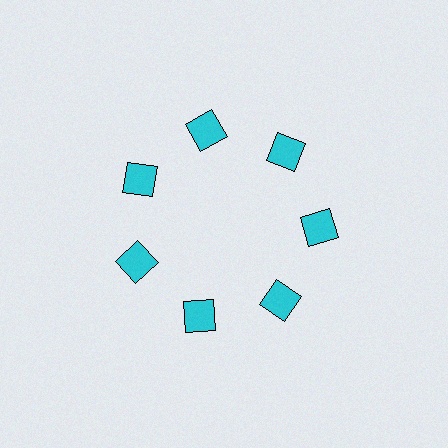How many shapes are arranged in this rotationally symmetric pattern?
There are 7 shapes, arranged in 7 groups of 1.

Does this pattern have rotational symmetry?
Yes, this pattern has 7-fold rotational symmetry. It looks the same after rotating 51 degrees around the center.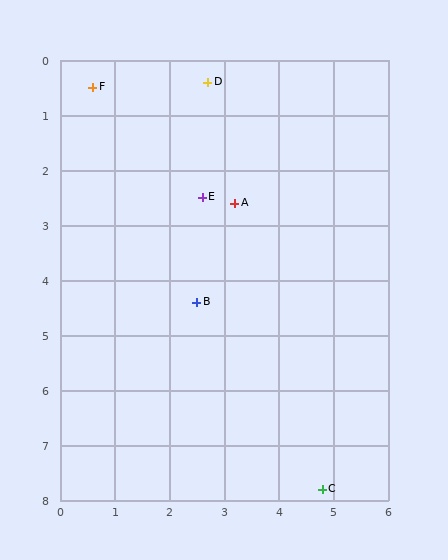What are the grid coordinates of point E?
Point E is at approximately (2.6, 2.5).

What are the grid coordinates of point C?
Point C is at approximately (4.8, 7.8).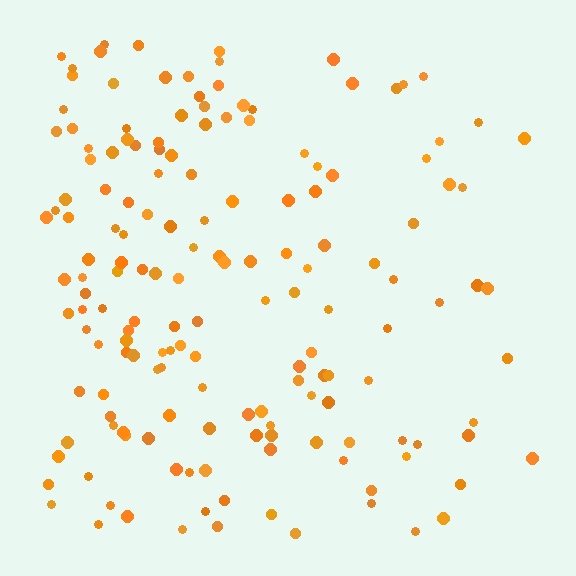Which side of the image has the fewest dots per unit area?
The right.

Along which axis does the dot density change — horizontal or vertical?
Horizontal.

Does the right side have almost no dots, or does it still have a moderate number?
Still a moderate number, just noticeably fewer than the left.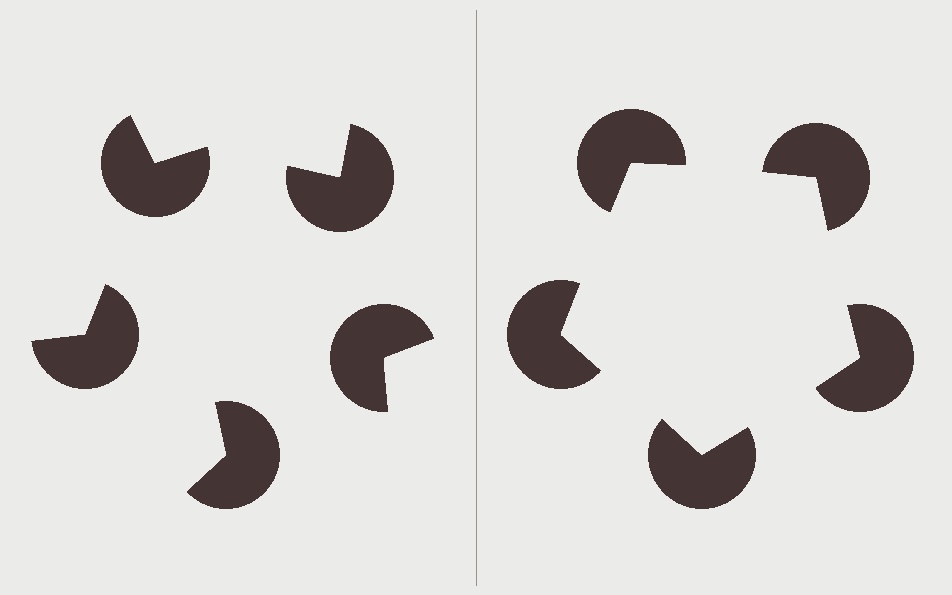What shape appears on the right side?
An illusory pentagon.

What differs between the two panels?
The pac-man discs are positioned identically on both sides; only the wedge orientations differ. On the right they align to a pentagon; on the left they are misaligned.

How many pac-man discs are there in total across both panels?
10 — 5 on each side.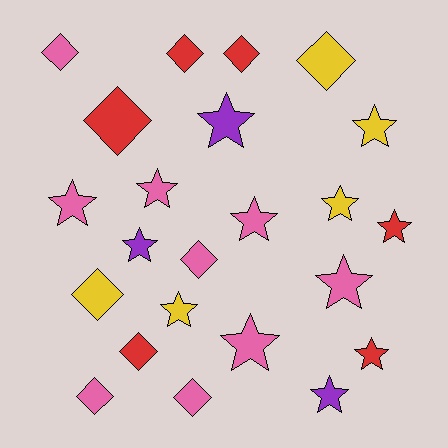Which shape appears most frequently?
Star, with 13 objects.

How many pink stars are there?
There are 5 pink stars.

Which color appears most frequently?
Pink, with 9 objects.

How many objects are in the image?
There are 23 objects.